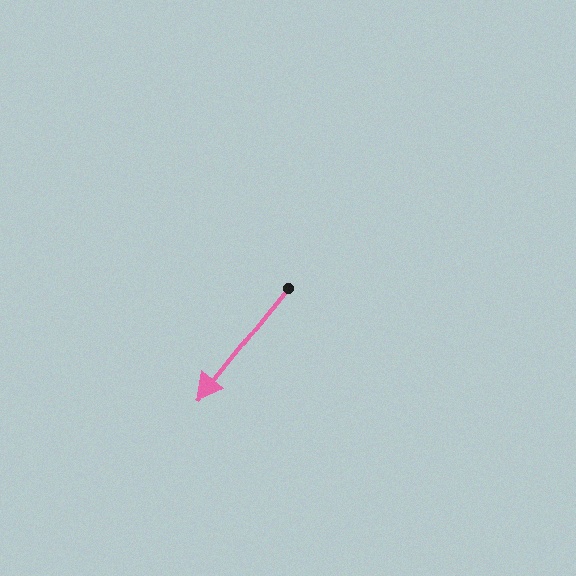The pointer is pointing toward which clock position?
Roughly 7 o'clock.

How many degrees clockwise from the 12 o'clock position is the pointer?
Approximately 219 degrees.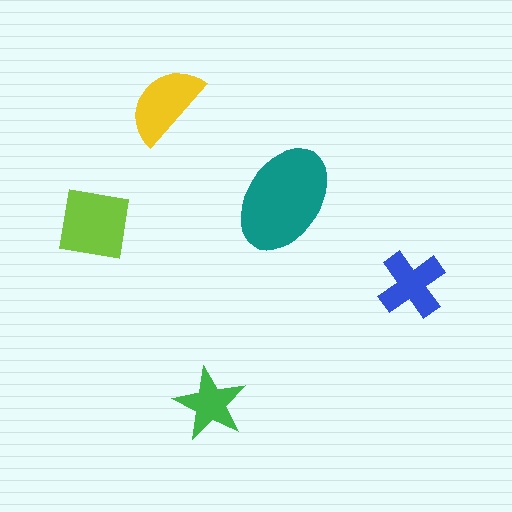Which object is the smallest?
The green star.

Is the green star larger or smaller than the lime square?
Smaller.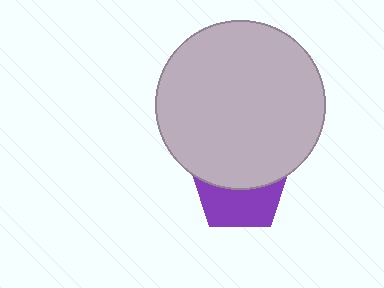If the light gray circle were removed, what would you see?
You would see the complete purple pentagon.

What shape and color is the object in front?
The object in front is a light gray circle.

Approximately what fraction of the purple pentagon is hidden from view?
Roughly 52% of the purple pentagon is hidden behind the light gray circle.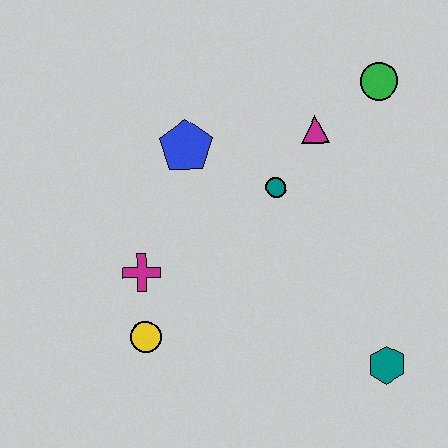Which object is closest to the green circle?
The magenta triangle is closest to the green circle.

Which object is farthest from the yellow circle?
The green circle is farthest from the yellow circle.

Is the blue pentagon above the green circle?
No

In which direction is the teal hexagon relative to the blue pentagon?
The teal hexagon is below the blue pentagon.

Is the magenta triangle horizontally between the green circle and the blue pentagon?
Yes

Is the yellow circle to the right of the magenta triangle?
No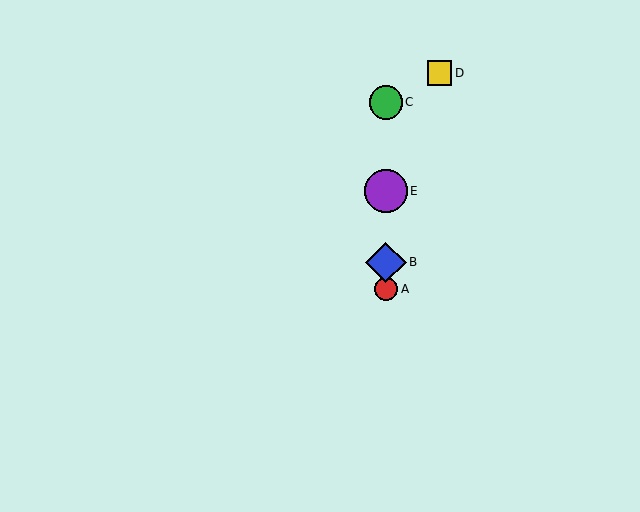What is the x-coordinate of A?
Object A is at x≈386.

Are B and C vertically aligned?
Yes, both are at x≈386.